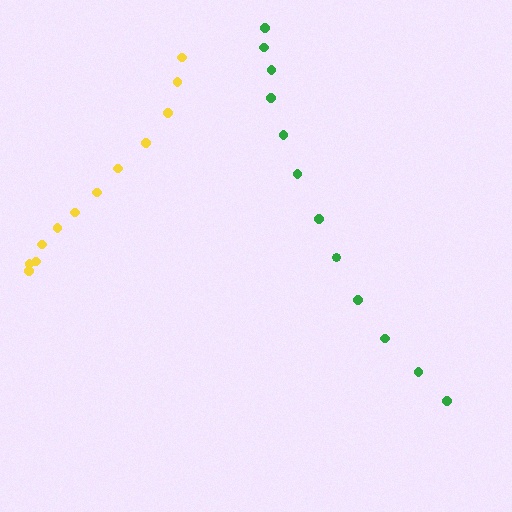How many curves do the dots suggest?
There are 2 distinct paths.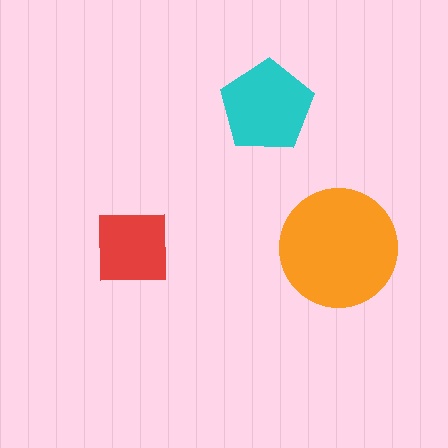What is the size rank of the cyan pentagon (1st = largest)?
2nd.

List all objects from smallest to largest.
The red square, the cyan pentagon, the orange circle.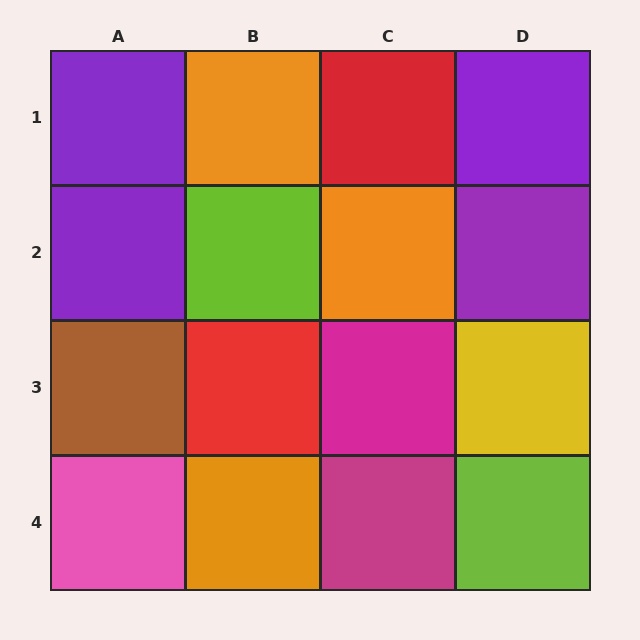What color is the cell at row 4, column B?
Orange.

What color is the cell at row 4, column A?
Pink.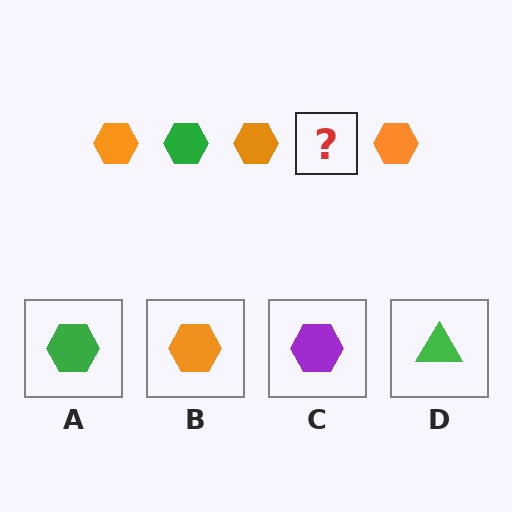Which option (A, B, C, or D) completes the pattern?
A.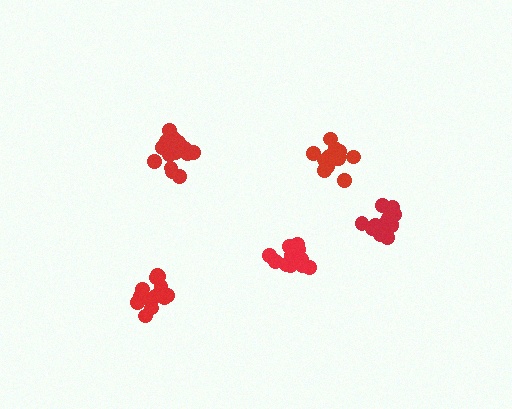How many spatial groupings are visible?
There are 5 spatial groupings.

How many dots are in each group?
Group 1: 14 dots, Group 2: 13 dots, Group 3: 15 dots, Group 4: 13 dots, Group 5: 15 dots (70 total).